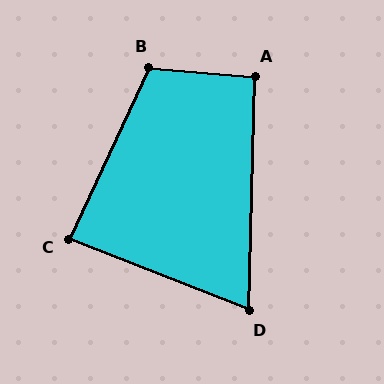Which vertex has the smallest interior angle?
D, at approximately 70 degrees.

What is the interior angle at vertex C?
Approximately 87 degrees (approximately right).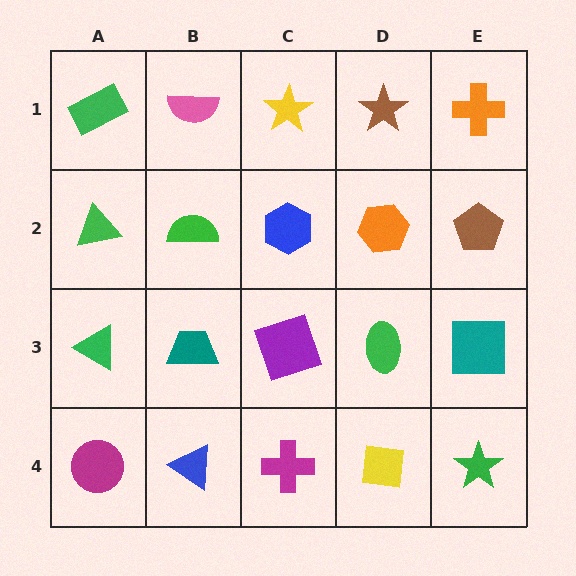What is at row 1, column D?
A brown star.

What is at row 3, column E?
A teal square.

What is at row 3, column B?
A teal trapezoid.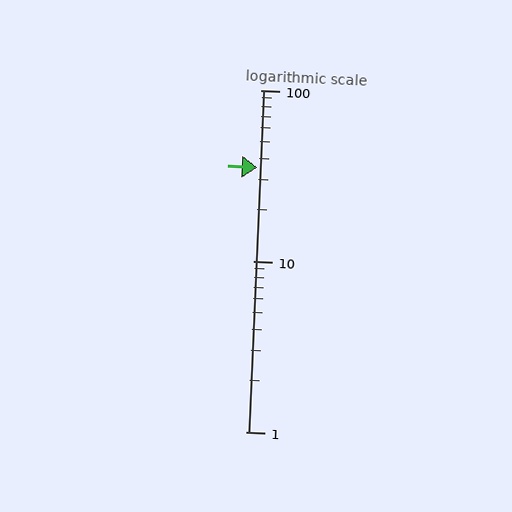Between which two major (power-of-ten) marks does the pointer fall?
The pointer is between 10 and 100.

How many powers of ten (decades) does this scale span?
The scale spans 2 decades, from 1 to 100.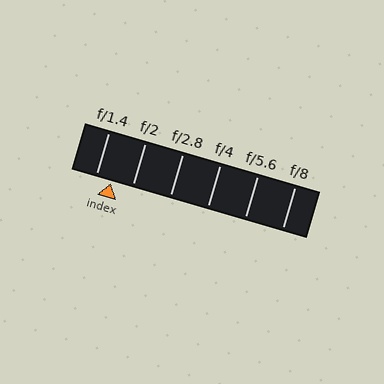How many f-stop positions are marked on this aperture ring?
There are 6 f-stop positions marked.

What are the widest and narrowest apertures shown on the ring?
The widest aperture shown is f/1.4 and the narrowest is f/8.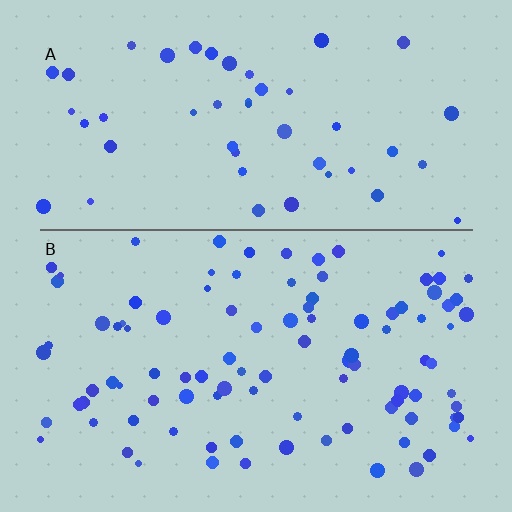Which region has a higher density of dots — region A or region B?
B (the bottom).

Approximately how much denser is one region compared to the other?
Approximately 2.0× — region B over region A.